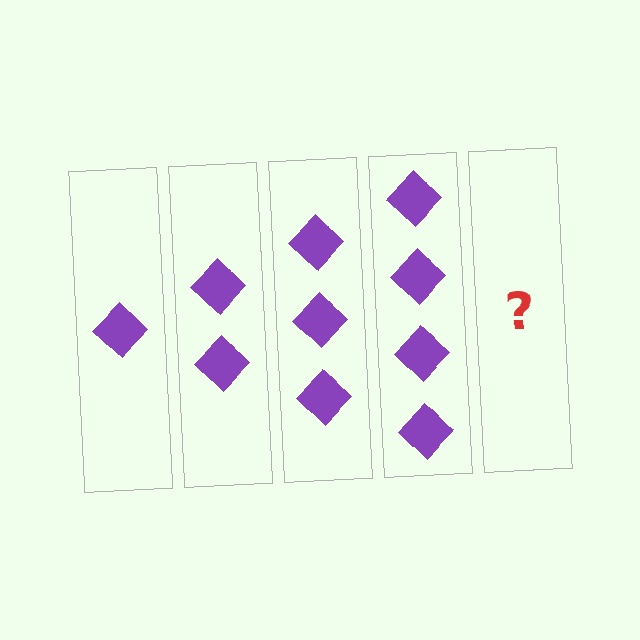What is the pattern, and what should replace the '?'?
The pattern is that each step adds one more diamond. The '?' should be 5 diamonds.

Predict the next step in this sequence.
The next step is 5 diamonds.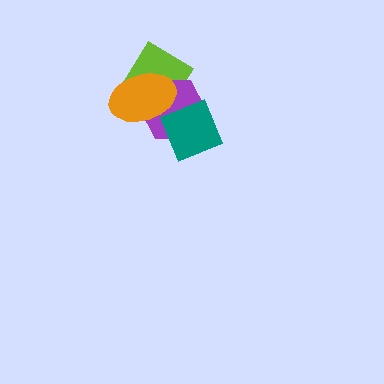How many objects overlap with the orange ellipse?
3 objects overlap with the orange ellipse.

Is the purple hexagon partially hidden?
Yes, it is partially covered by another shape.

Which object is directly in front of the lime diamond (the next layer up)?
The purple hexagon is directly in front of the lime diamond.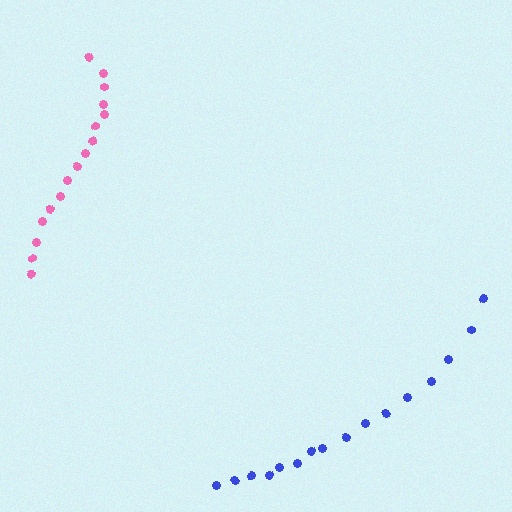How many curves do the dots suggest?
There are 2 distinct paths.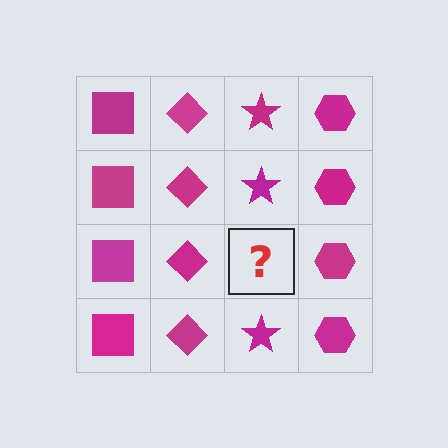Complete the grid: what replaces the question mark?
The question mark should be replaced with a magenta star.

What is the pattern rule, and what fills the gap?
The rule is that each column has a consistent shape. The gap should be filled with a magenta star.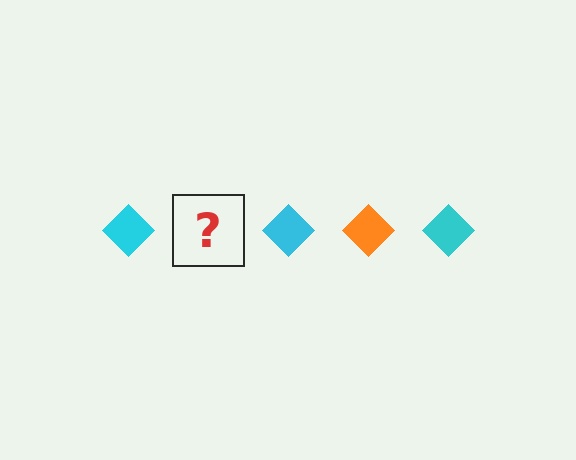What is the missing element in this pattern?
The missing element is an orange diamond.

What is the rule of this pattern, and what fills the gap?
The rule is that the pattern cycles through cyan, orange diamonds. The gap should be filled with an orange diamond.